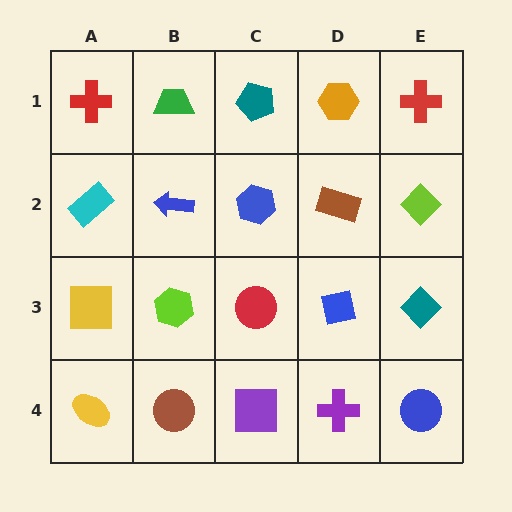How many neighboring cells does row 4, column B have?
3.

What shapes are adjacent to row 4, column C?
A red circle (row 3, column C), a brown circle (row 4, column B), a purple cross (row 4, column D).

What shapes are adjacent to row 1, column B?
A blue arrow (row 2, column B), a red cross (row 1, column A), a teal pentagon (row 1, column C).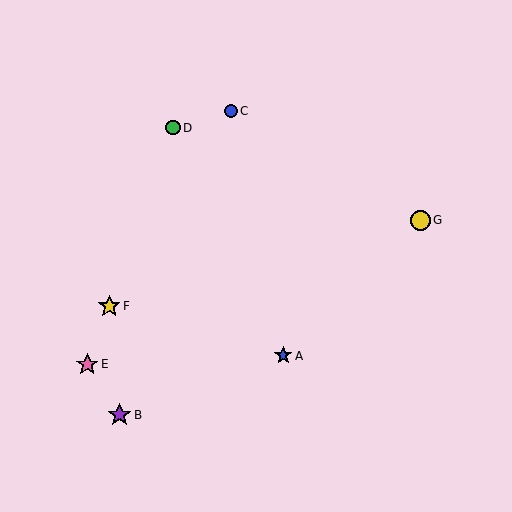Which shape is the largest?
The purple star (labeled B) is the largest.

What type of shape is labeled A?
Shape A is a blue star.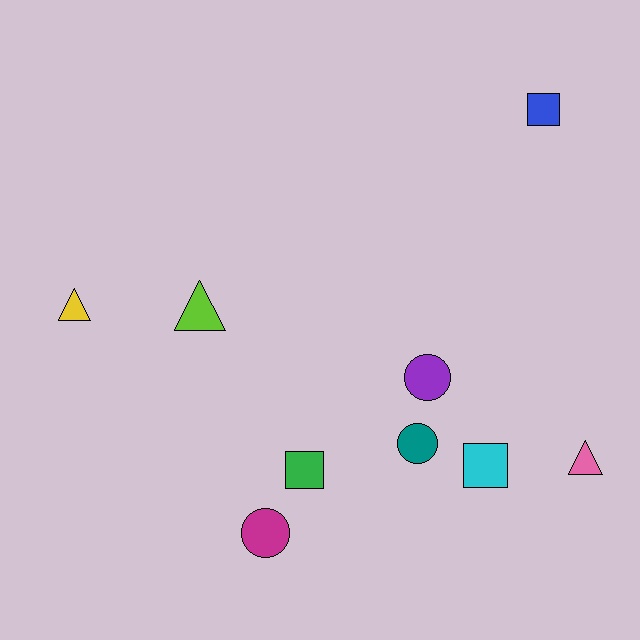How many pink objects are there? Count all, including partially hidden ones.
There is 1 pink object.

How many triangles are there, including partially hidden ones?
There are 3 triangles.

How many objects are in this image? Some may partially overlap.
There are 9 objects.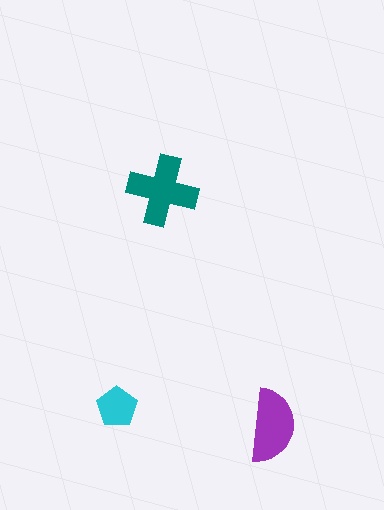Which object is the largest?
The teal cross.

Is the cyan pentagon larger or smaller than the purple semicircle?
Smaller.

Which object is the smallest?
The cyan pentagon.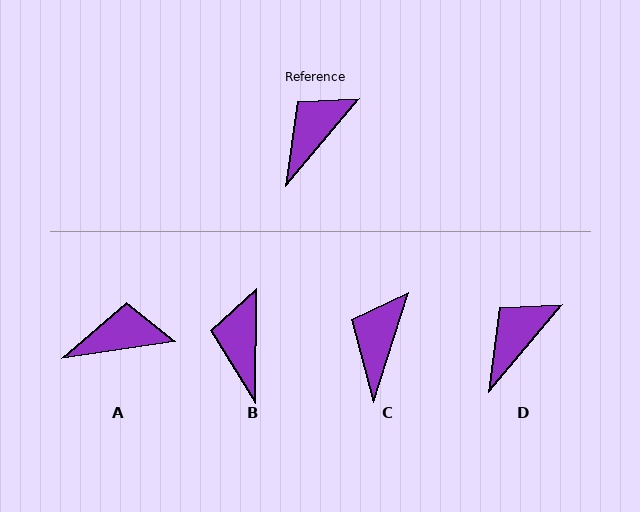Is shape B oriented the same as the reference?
No, it is off by about 39 degrees.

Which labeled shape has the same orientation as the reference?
D.